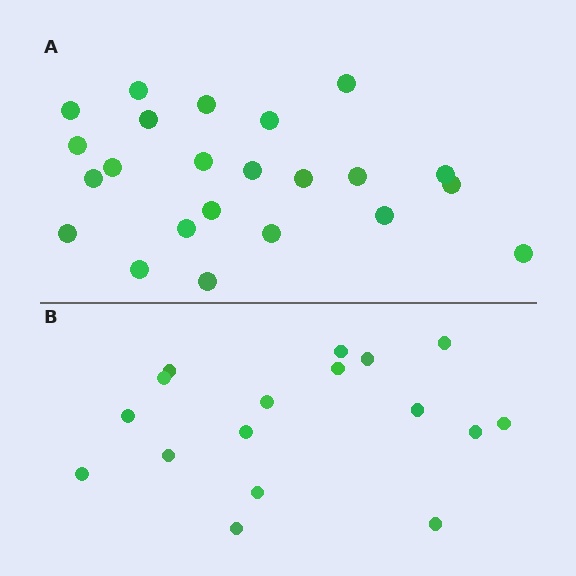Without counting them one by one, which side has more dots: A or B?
Region A (the top region) has more dots.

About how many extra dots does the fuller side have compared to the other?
Region A has about 6 more dots than region B.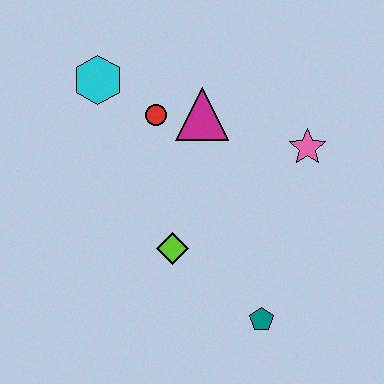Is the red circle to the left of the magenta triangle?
Yes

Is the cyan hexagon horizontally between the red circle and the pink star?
No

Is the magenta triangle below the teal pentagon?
No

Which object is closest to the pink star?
The magenta triangle is closest to the pink star.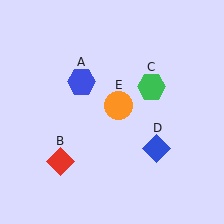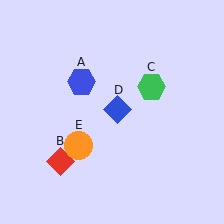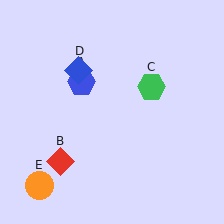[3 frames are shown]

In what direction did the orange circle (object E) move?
The orange circle (object E) moved down and to the left.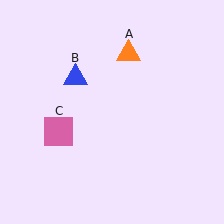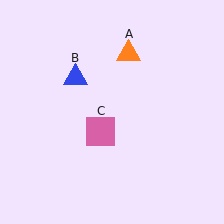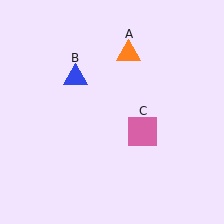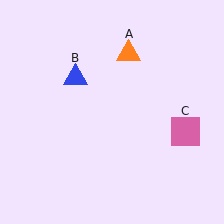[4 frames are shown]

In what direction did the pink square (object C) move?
The pink square (object C) moved right.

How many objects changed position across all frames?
1 object changed position: pink square (object C).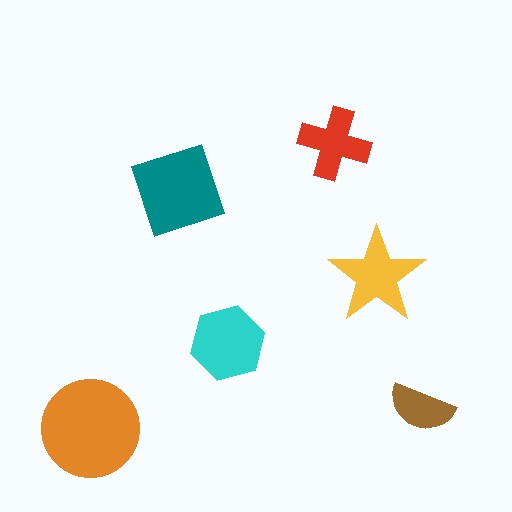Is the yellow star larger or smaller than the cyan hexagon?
Smaller.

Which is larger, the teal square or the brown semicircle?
The teal square.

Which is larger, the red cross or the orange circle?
The orange circle.